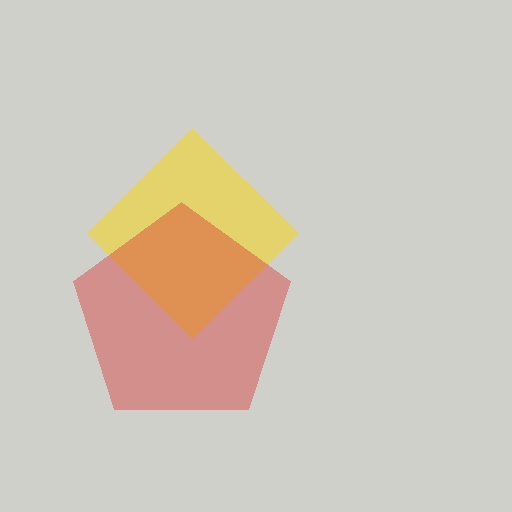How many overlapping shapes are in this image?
There are 2 overlapping shapes in the image.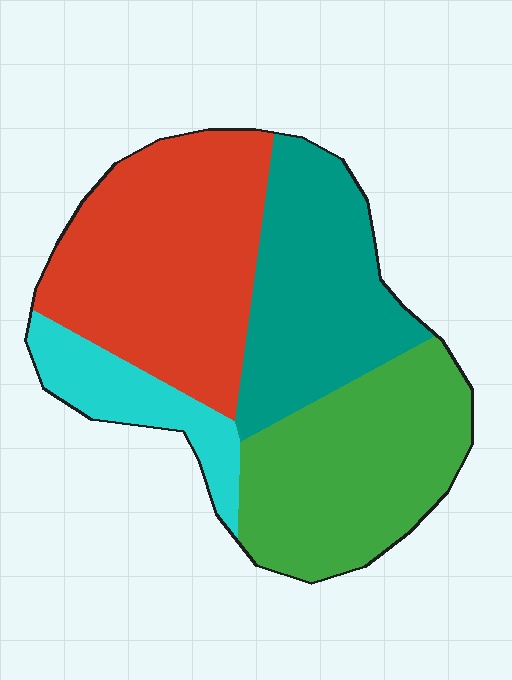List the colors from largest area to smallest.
From largest to smallest: red, green, teal, cyan.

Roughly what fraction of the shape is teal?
Teal covers roughly 25% of the shape.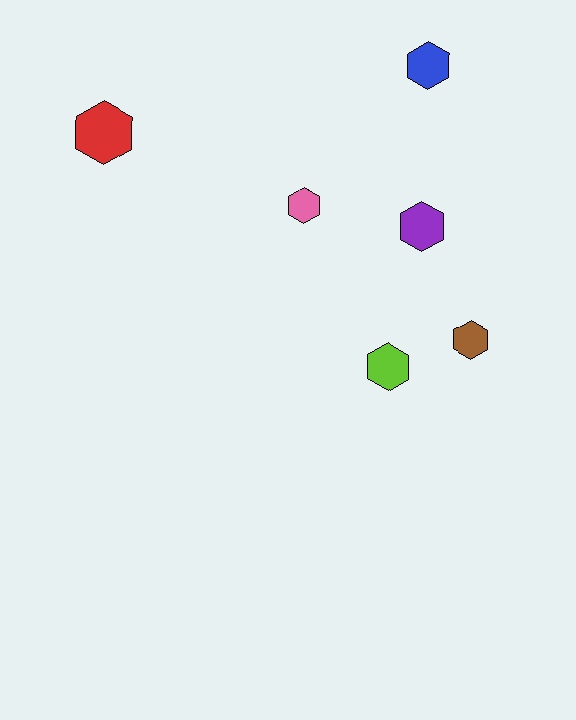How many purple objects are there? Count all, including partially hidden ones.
There is 1 purple object.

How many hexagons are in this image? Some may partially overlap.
There are 6 hexagons.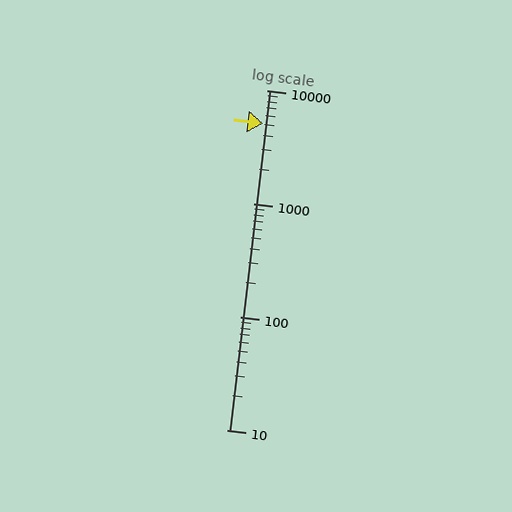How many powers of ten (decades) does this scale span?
The scale spans 3 decades, from 10 to 10000.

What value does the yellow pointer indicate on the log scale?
The pointer indicates approximately 5100.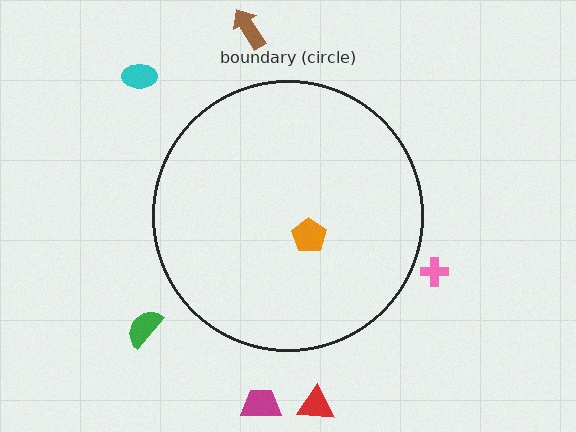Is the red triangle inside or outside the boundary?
Outside.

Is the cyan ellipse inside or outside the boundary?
Outside.